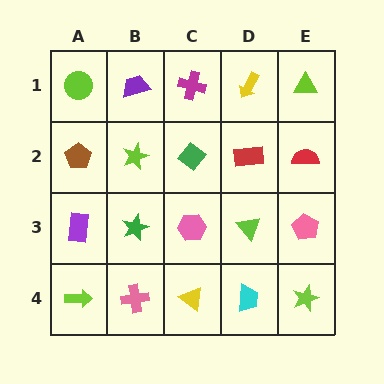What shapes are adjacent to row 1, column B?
A lime star (row 2, column B), a lime circle (row 1, column A), a magenta cross (row 1, column C).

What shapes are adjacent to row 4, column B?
A green star (row 3, column B), a lime arrow (row 4, column A), a yellow triangle (row 4, column C).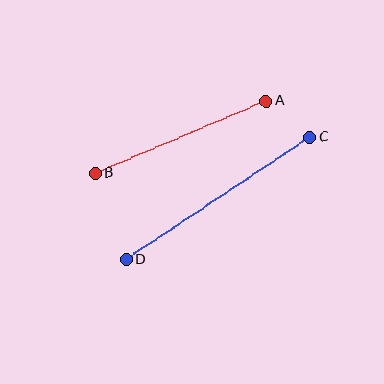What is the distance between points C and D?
The distance is approximately 220 pixels.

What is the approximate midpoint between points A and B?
The midpoint is at approximately (181, 137) pixels.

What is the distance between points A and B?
The distance is approximately 185 pixels.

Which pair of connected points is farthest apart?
Points C and D are farthest apart.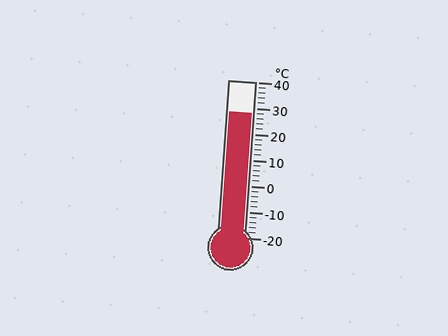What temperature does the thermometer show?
The thermometer shows approximately 28°C.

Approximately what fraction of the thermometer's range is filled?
The thermometer is filled to approximately 80% of its range.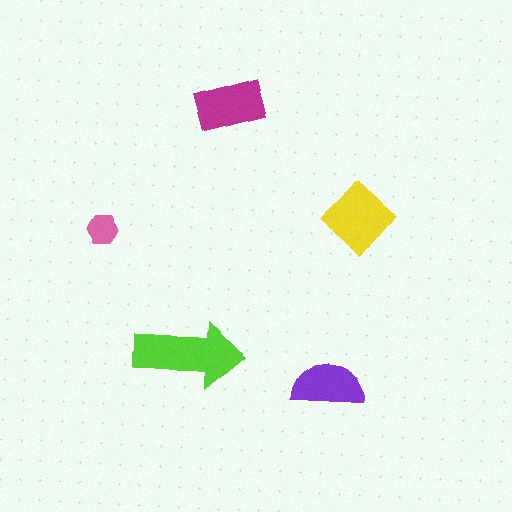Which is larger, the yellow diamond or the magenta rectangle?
The yellow diamond.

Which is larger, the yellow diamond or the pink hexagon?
The yellow diamond.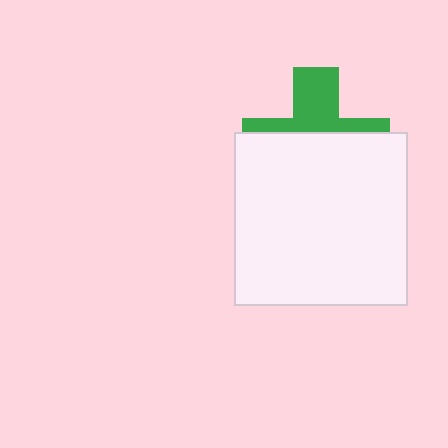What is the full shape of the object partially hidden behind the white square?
The partially hidden object is a green cross.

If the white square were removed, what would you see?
You would see the complete green cross.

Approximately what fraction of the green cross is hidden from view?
Roughly 62% of the green cross is hidden behind the white square.